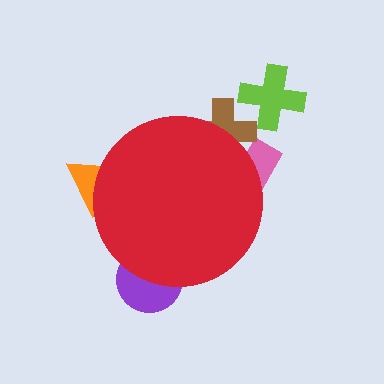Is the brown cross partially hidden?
Yes, the brown cross is partially hidden behind the red circle.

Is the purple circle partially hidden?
Yes, the purple circle is partially hidden behind the red circle.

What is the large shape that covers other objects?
A red circle.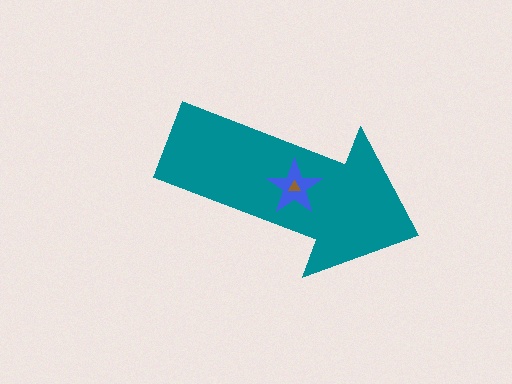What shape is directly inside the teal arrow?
The blue star.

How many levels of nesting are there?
3.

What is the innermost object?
The brown triangle.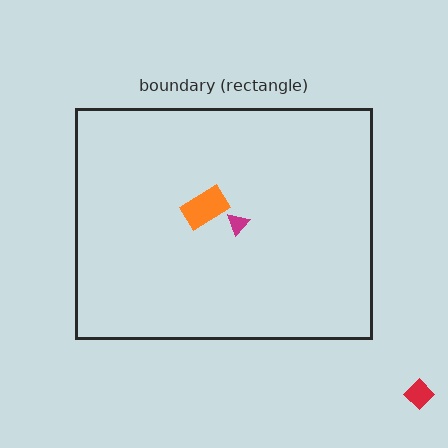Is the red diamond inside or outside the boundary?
Outside.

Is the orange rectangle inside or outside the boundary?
Inside.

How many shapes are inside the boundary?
2 inside, 1 outside.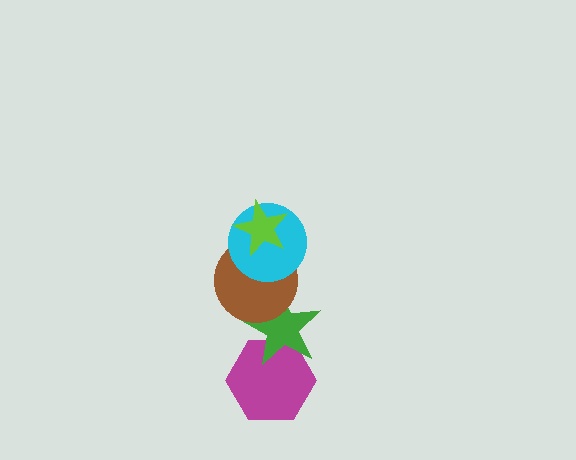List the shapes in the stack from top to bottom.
From top to bottom: the lime star, the cyan circle, the brown circle, the green star, the magenta hexagon.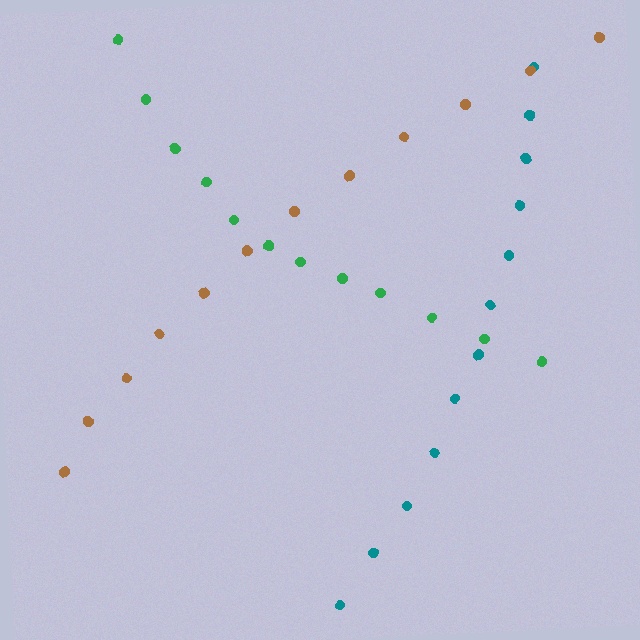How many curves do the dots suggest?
There are 3 distinct paths.